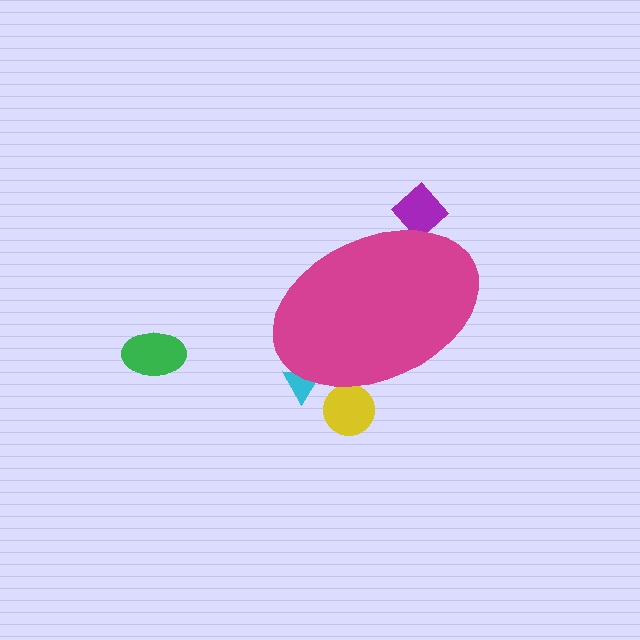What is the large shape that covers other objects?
A magenta ellipse.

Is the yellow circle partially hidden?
Yes, the yellow circle is partially hidden behind the magenta ellipse.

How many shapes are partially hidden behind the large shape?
3 shapes are partially hidden.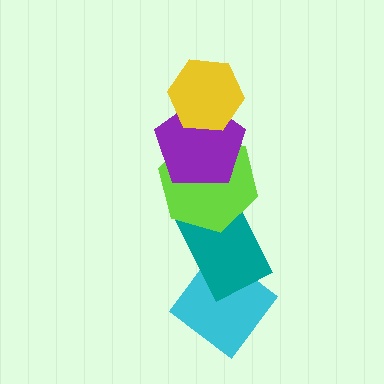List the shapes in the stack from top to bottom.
From top to bottom: the yellow hexagon, the purple pentagon, the lime hexagon, the teal rectangle, the cyan diamond.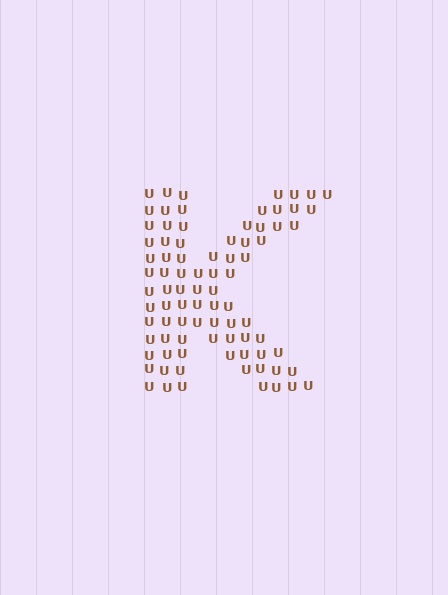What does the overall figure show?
The overall figure shows the letter K.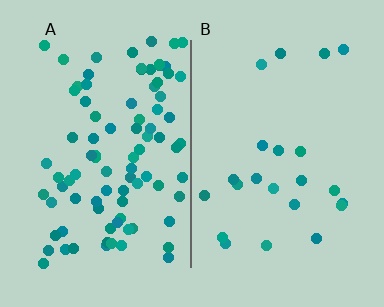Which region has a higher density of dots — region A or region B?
A (the left).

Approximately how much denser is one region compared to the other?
Approximately 4.0× — region A over region B.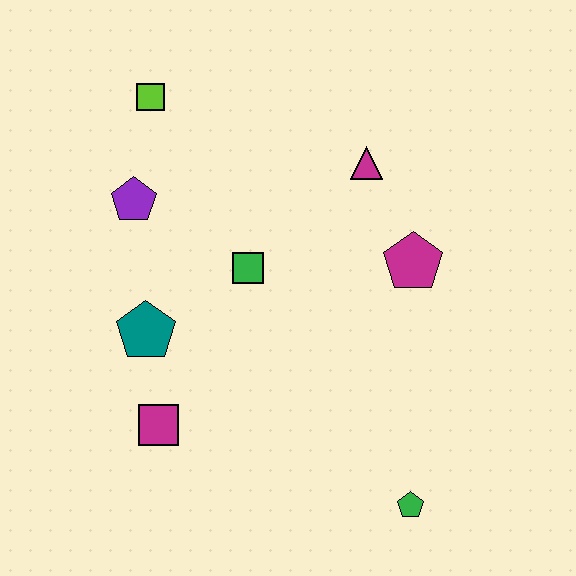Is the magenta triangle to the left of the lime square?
No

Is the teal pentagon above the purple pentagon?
No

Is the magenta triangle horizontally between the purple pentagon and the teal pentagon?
No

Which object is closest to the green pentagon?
The magenta pentagon is closest to the green pentagon.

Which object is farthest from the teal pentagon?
The green pentagon is farthest from the teal pentagon.